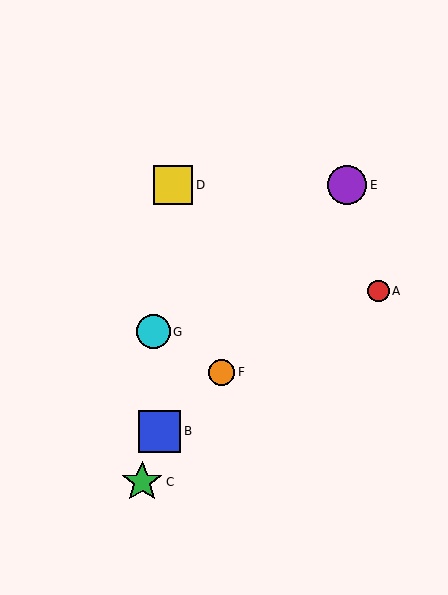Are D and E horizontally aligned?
Yes, both are at y≈185.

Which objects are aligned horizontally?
Objects D, E are aligned horizontally.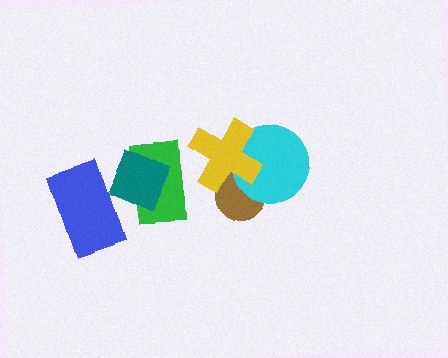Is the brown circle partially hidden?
Yes, it is partially covered by another shape.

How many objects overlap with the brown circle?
2 objects overlap with the brown circle.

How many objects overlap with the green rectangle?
1 object overlaps with the green rectangle.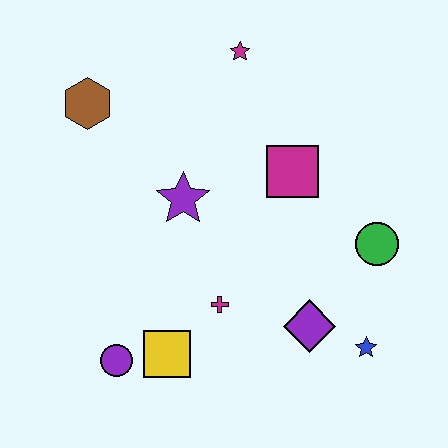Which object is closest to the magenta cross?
The yellow square is closest to the magenta cross.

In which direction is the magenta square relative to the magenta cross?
The magenta square is above the magenta cross.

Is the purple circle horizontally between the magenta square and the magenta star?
No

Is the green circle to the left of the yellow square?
No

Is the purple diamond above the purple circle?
Yes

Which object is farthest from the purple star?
The blue star is farthest from the purple star.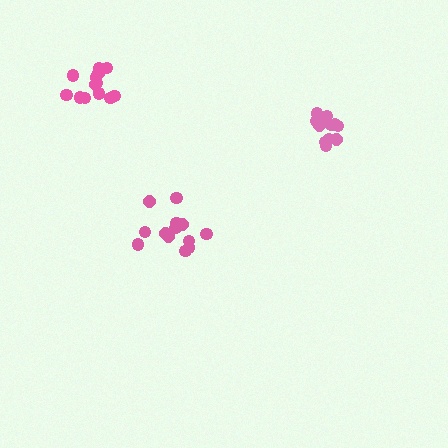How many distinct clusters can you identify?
There are 3 distinct clusters.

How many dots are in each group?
Group 1: 13 dots, Group 2: 13 dots, Group 3: 13 dots (39 total).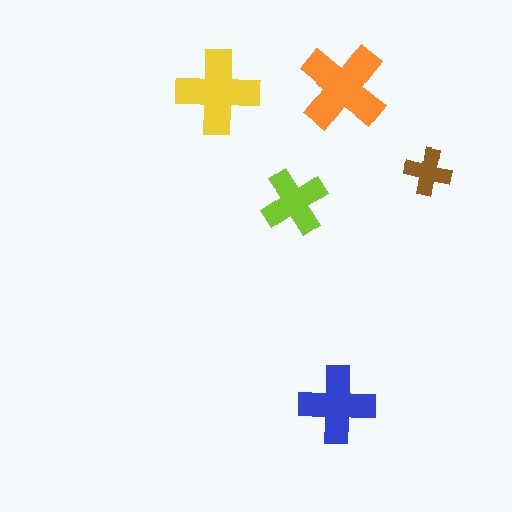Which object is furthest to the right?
The brown cross is rightmost.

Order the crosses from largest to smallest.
the orange one, the yellow one, the blue one, the lime one, the brown one.